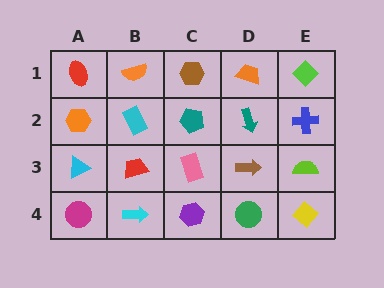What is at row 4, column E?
A yellow diamond.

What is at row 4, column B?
A cyan arrow.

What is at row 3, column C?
A pink rectangle.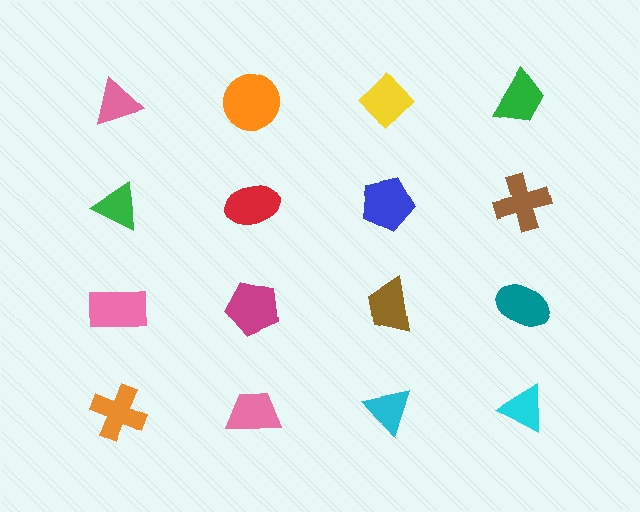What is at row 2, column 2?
A red ellipse.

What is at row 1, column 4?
A green trapezoid.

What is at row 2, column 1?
A green triangle.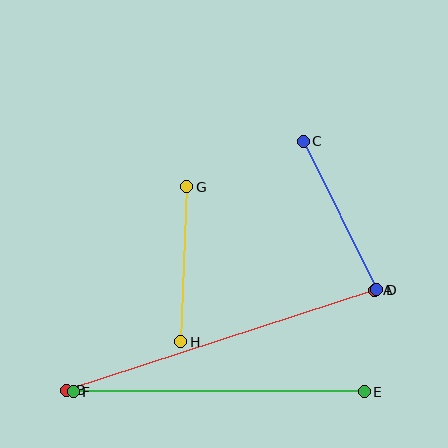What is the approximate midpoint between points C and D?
The midpoint is at approximately (340, 216) pixels.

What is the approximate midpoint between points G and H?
The midpoint is at approximately (184, 264) pixels.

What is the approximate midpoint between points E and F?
The midpoint is at approximately (219, 392) pixels.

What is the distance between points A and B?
The distance is approximately 324 pixels.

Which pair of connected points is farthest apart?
Points A and B are farthest apart.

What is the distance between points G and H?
The distance is approximately 155 pixels.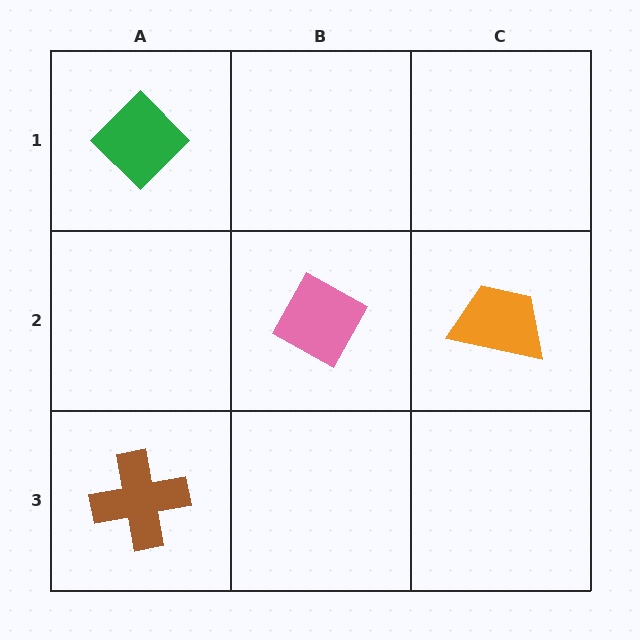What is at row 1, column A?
A green diamond.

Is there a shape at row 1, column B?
No, that cell is empty.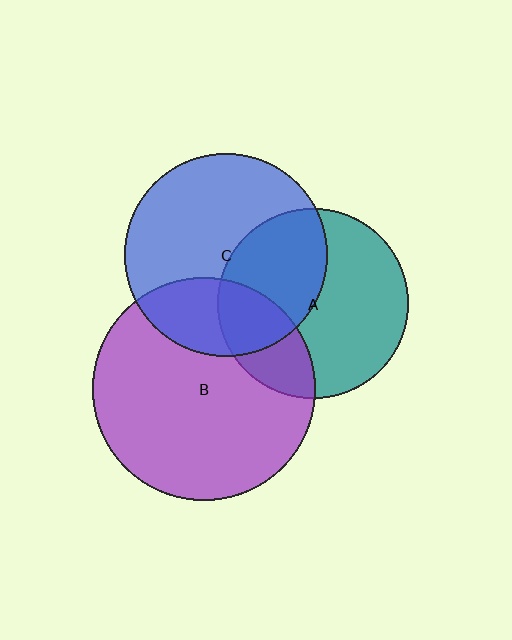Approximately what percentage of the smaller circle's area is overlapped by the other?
Approximately 25%.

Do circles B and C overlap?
Yes.